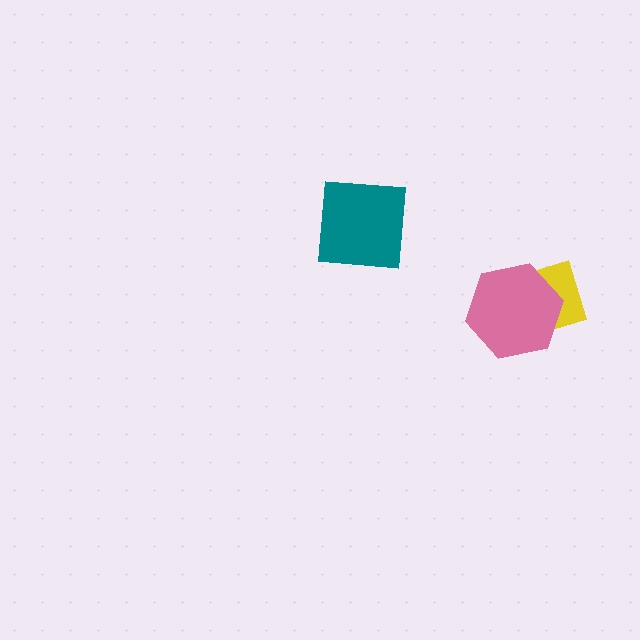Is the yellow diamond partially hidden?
Yes, it is partially covered by another shape.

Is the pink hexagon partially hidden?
No, no other shape covers it.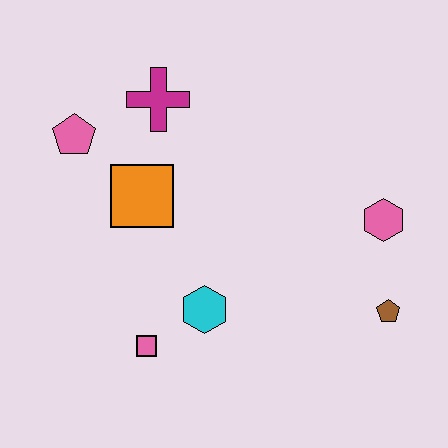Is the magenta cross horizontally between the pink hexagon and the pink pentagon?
Yes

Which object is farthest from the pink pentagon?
The brown pentagon is farthest from the pink pentagon.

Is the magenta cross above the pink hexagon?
Yes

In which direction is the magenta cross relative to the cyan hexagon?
The magenta cross is above the cyan hexagon.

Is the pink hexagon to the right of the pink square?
Yes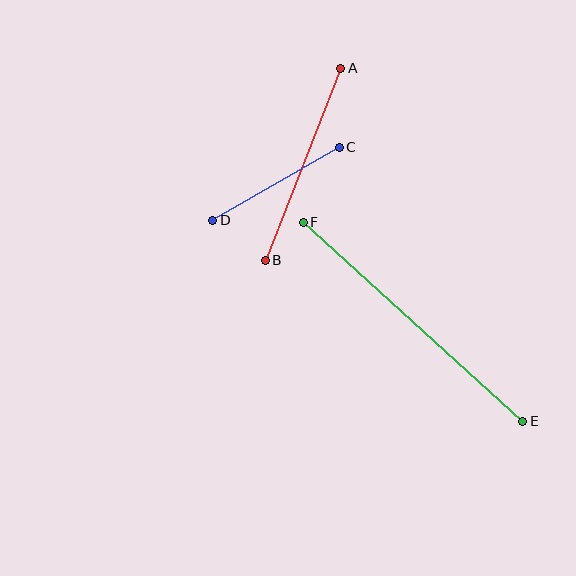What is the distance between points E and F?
The distance is approximately 296 pixels.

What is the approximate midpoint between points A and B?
The midpoint is at approximately (303, 164) pixels.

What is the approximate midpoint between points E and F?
The midpoint is at approximately (413, 322) pixels.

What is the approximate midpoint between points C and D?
The midpoint is at approximately (276, 184) pixels.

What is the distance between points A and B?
The distance is approximately 206 pixels.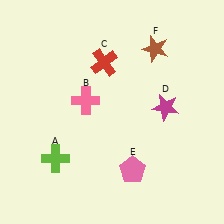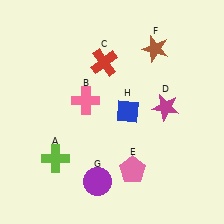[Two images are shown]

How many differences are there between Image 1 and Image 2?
There are 2 differences between the two images.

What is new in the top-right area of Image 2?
A blue diamond (H) was added in the top-right area of Image 2.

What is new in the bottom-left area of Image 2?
A purple circle (G) was added in the bottom-left area of Image 2.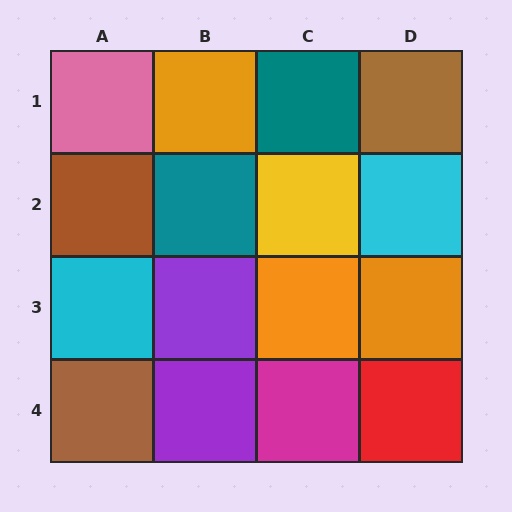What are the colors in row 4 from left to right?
Brown, purple, magenta, red.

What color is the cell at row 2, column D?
Cyan.